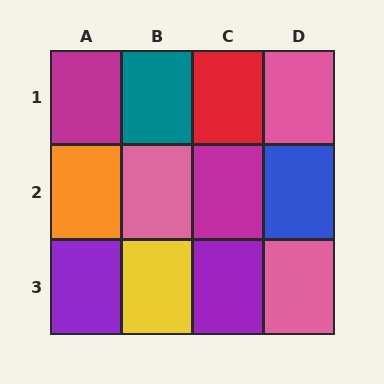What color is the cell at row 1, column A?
Magenta.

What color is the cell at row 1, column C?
Red.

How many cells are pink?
3 cells are pink.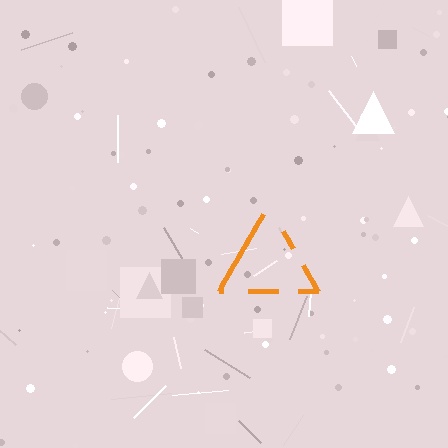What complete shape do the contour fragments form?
The contour fragments form a triangle.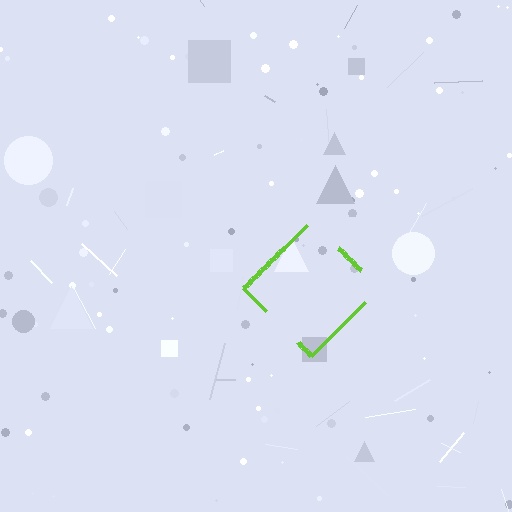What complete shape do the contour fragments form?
The contour fragments form a diamond.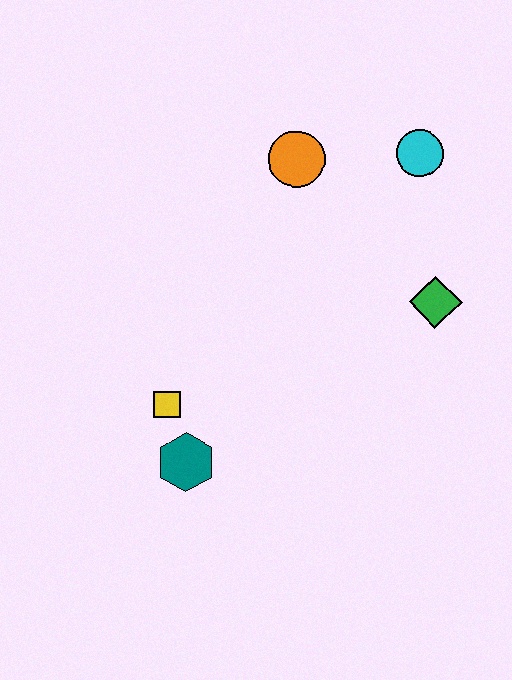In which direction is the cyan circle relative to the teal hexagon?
The cyan circle is above the teal hexagon.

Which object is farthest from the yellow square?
The cyan circle is farthest from the yellow square.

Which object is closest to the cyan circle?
The orange circle is closest to the cyan circle.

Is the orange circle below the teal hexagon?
No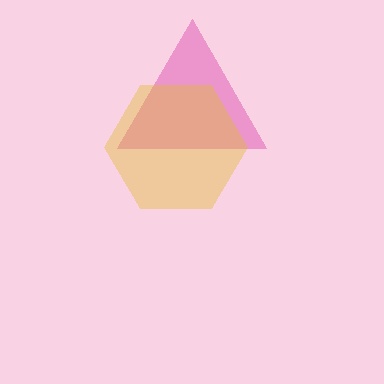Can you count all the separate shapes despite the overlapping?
Yes, there are 2 separate shapes.